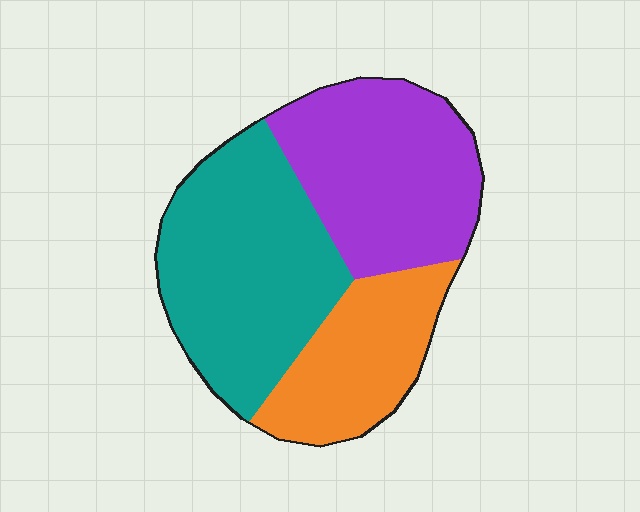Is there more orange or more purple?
Purple.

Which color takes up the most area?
Teal, at roughly 40%.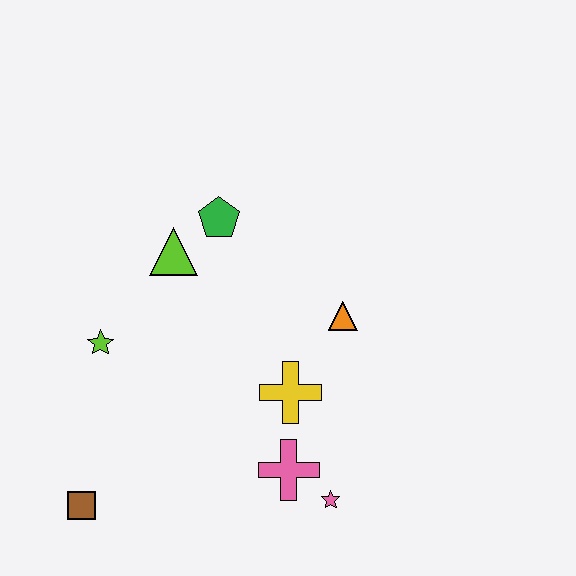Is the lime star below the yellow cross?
No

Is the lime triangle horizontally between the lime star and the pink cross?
Yes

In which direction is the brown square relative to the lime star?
The brown square is below the lime star.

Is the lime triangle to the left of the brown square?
No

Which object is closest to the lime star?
The lime triangle is closest to the lime star.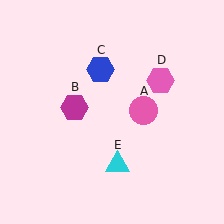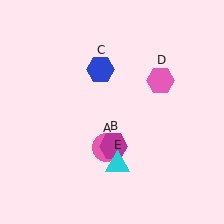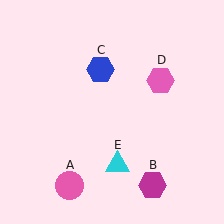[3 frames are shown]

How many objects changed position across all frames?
2 objects changed position: pink circle (object A), magenta hexagon (object B).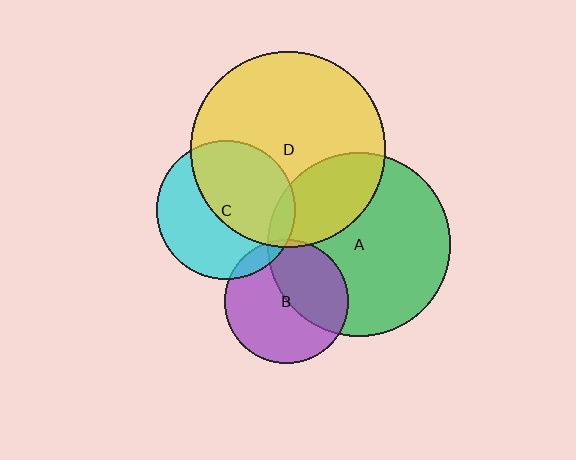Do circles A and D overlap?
Yes.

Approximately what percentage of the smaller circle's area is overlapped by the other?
Approximately 25%.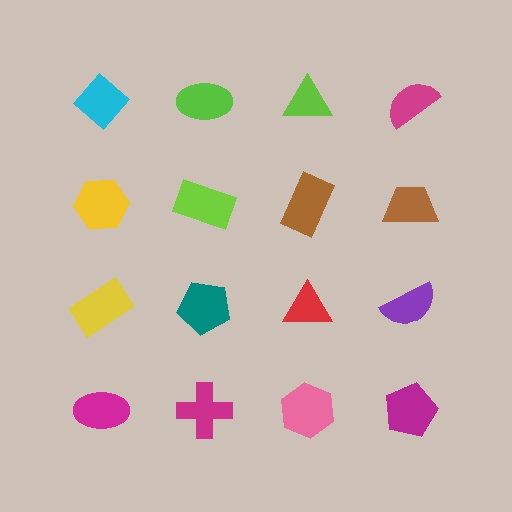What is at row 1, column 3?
A lime triangle.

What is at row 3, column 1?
A yellow rectangle.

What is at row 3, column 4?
A purple semicircle.